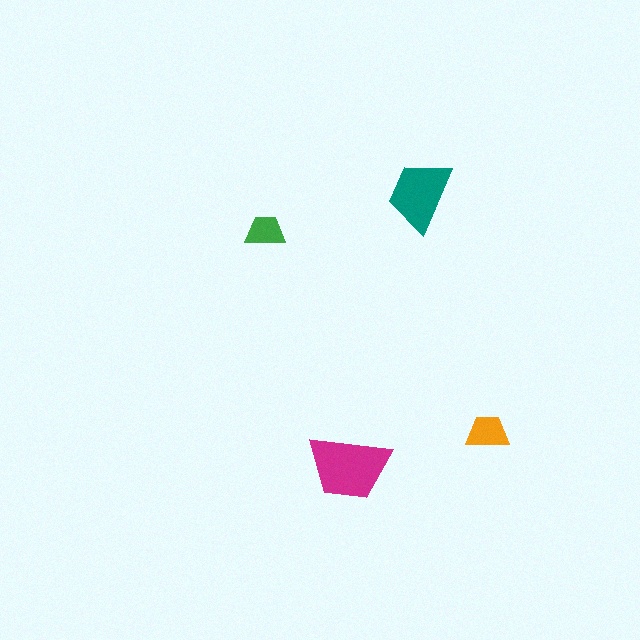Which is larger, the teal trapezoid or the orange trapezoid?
The teal one.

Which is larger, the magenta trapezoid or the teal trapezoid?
The magenta one.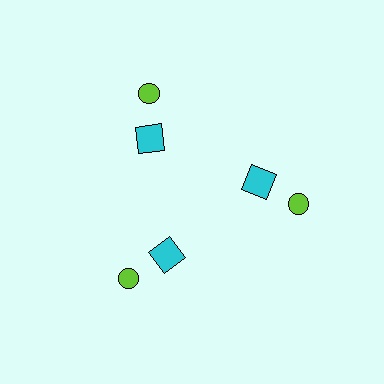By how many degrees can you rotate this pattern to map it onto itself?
The pattern maps onto itself every 120 degrees of rotation.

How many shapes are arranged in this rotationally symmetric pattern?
There are 6 shapes, arranged in 3 groups of 2.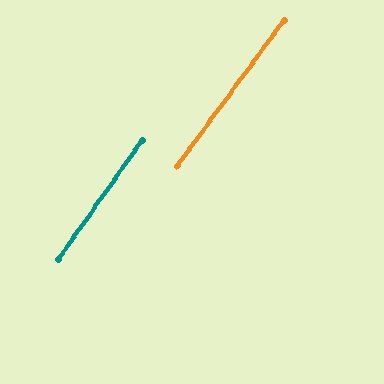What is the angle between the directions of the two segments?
Approximately 0 degrees.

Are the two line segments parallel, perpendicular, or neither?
Parallel — their directions differ by only 0.5°.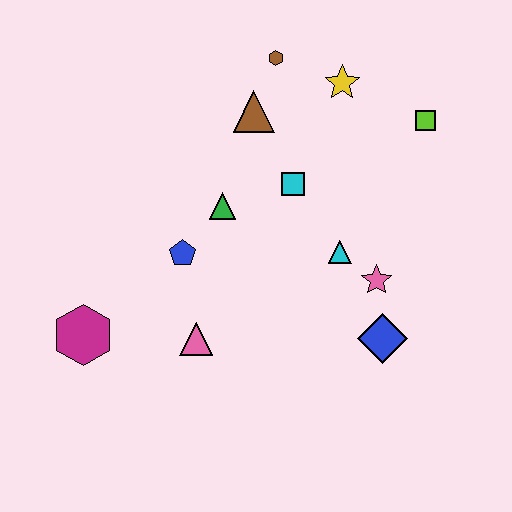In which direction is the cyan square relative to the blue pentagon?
The cyan square is to the right of the blue pentagon.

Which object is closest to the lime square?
The yellow star is closest to the lime square.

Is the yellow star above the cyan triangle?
Yes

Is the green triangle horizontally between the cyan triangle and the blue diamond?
No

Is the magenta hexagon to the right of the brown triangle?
No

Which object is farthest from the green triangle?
The lime square is farthest from the green triangle.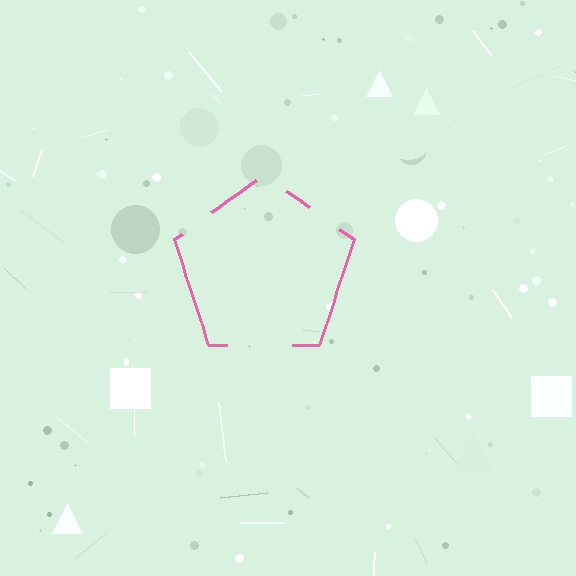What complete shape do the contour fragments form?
The contour fragments form a pentagon.